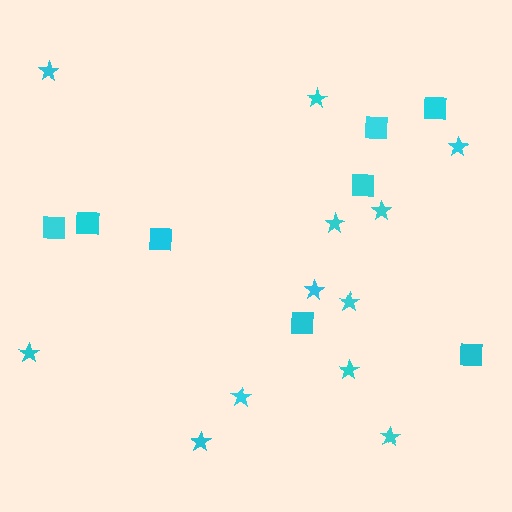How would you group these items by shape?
There are 2 groups: one group of stars (12) and one group of squares (8).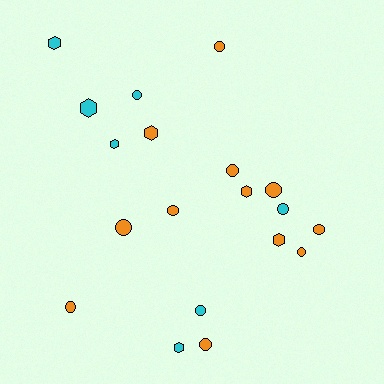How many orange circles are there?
There are 9 orange circles.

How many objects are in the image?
There are 19 objects.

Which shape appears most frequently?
Circle, with 12 objects.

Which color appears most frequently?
Orange, with 12 objects.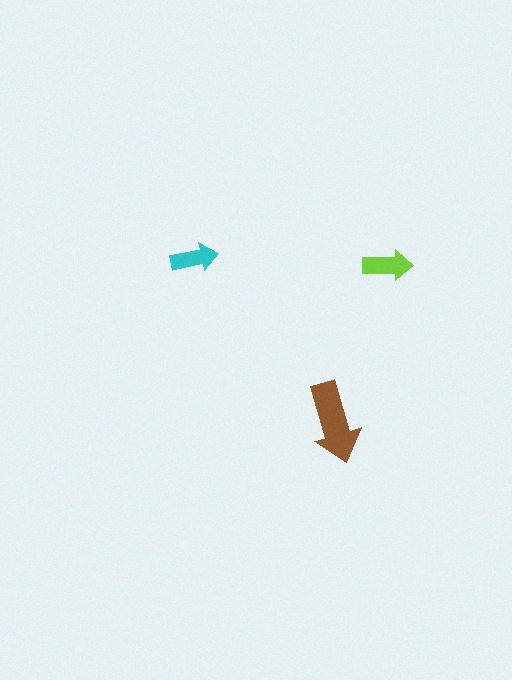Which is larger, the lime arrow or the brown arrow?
The brown one.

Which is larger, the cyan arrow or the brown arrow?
The brown one.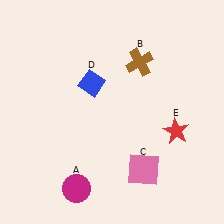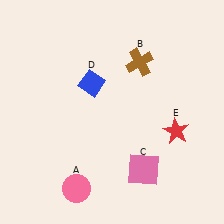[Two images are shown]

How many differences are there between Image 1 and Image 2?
There is 1 difference between the two images.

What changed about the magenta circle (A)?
In Image 1, A is magenta. In Image 2, it changed to pink.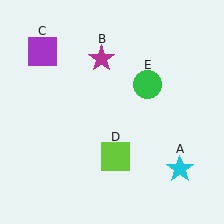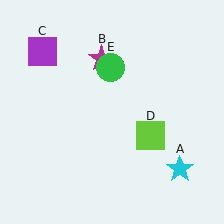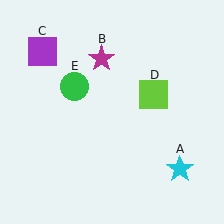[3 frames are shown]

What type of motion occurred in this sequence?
The lime square (object D), green circle (object E) rotated counterclockwise around the center of the scene.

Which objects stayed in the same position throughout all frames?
Cyan star (object A) and magenta star (object B) and purple square (object C) remained stationary.